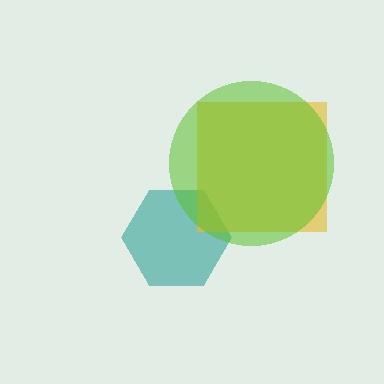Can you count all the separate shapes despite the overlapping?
Yes, there are 3 separate shapes.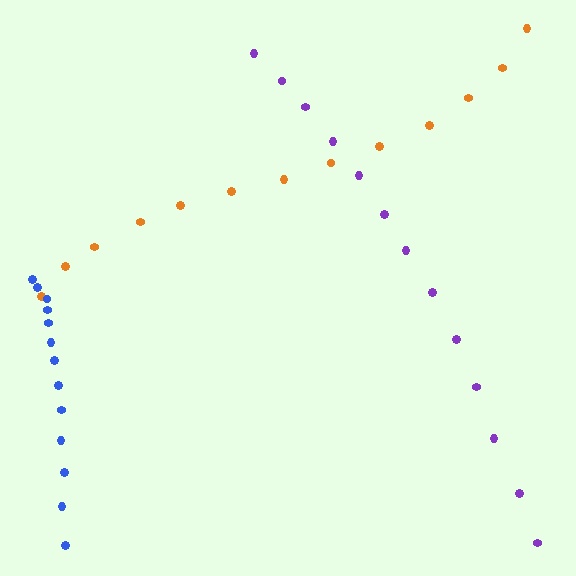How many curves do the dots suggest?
There are 3 distinct paths.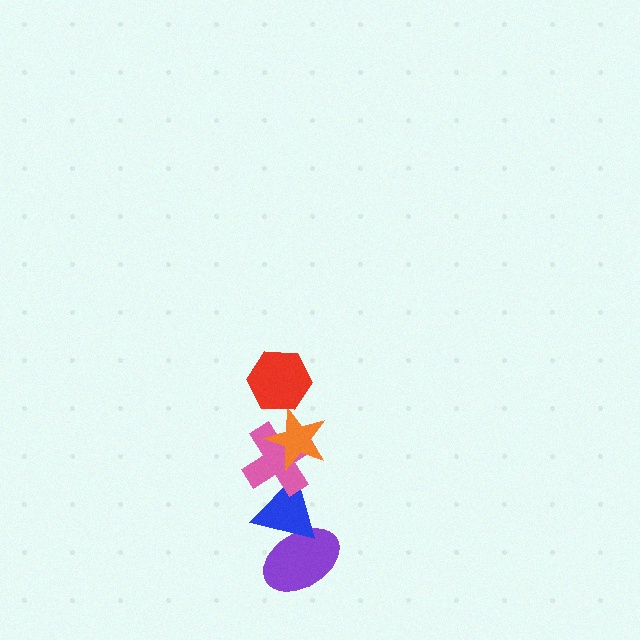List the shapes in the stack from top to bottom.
From top to bottom: the red hexagon, the orange star, the pink cross, the blue triangle, the purple ellipse.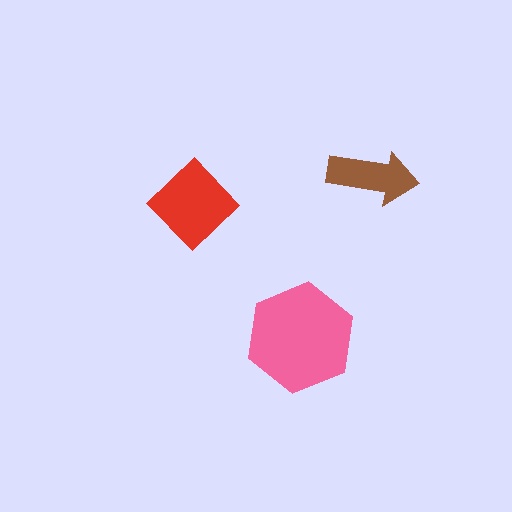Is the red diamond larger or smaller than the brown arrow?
Larger.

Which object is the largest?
The pink hexagon.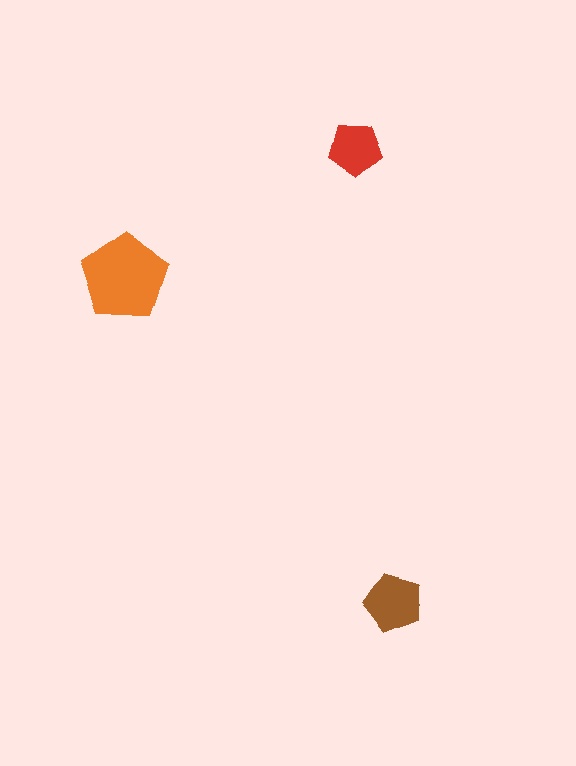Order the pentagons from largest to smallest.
the orange one, the brown one, the red one.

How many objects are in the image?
There are 3 objects in the image.